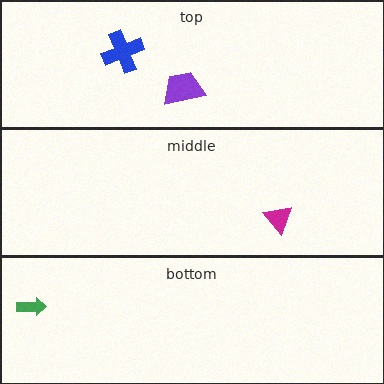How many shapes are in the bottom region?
1.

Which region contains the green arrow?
The bottom region.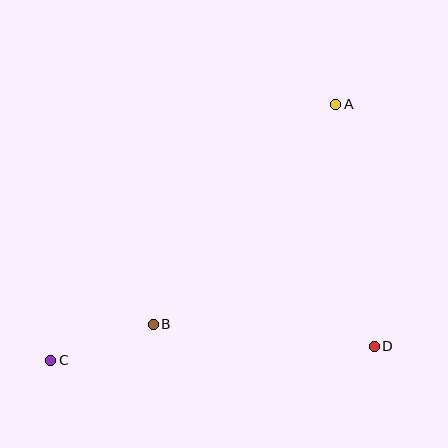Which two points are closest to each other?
Points B and C are closest to each other.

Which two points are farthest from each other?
Points A and C are farthest from each other.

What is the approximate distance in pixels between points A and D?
The distance between A and D is approximately 245 pixels.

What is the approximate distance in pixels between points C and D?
The distance between C and D is approximately 324 pixels.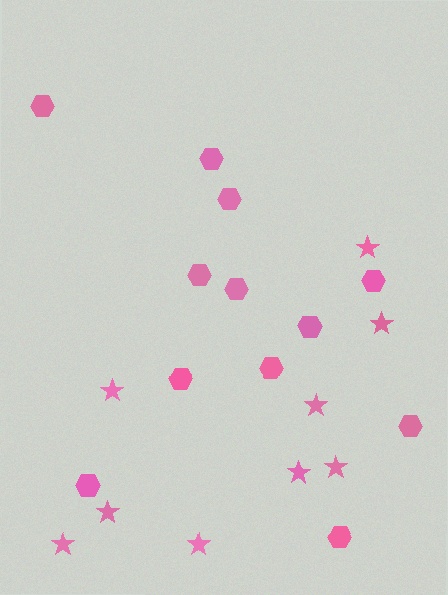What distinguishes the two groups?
There are 2 groups: one group of hexagons (12) and one group of stars (9).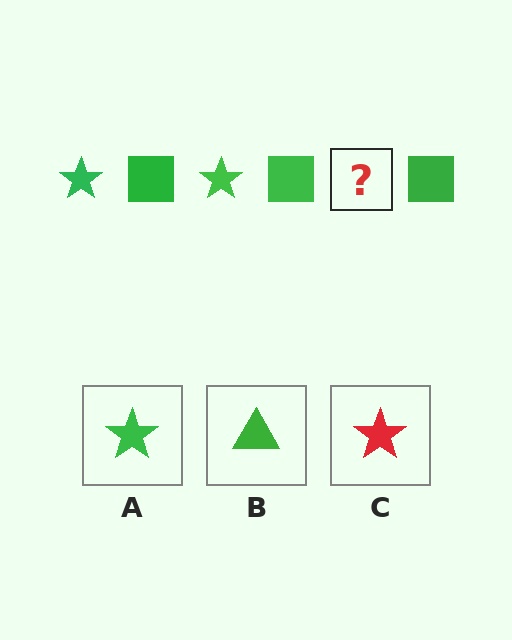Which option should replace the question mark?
Option A.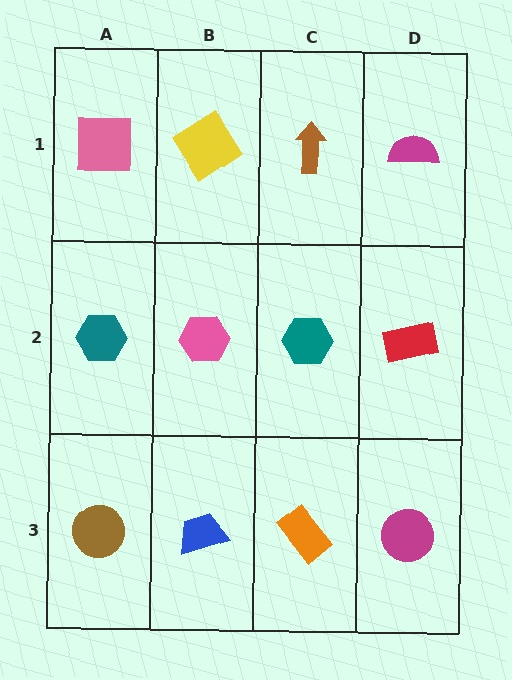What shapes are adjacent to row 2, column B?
A yellow diamond (row 1, column B), a blue trapezoid (row 3, column B), a teal hexagon (row 2, column A), a teal hexagon (row 2, column C).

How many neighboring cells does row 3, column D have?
2.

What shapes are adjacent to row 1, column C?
A teal hexagon (row 2, column C), a yellow diamond (row 1, column B), a magenta semicircle (row 1, column D).